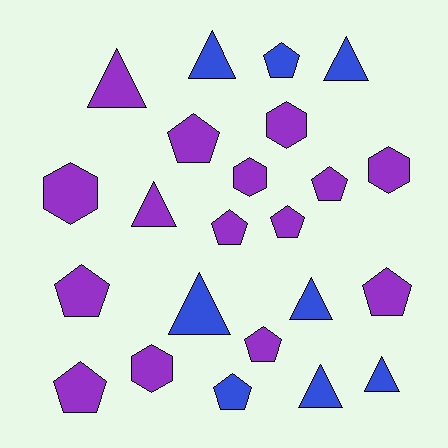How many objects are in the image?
There are 23 objects.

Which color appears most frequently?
Purple, with 15 objects.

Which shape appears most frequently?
Pentagon, with 10 objects.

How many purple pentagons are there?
There are 8 purple pentagons.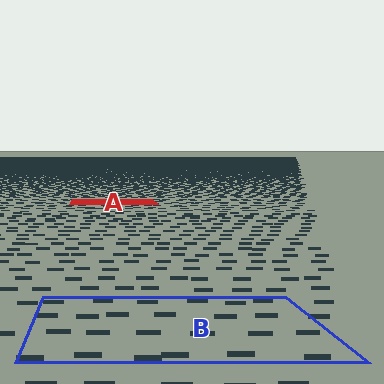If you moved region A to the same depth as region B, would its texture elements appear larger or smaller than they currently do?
They would appear larger. At a closer depth, the same texture elements are projected at a bigger on-screen size.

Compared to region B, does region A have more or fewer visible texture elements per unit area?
Region A has more texture elements per unit area — they are packed more densely because it is farther away.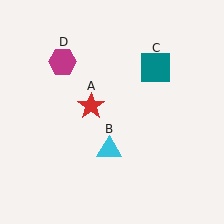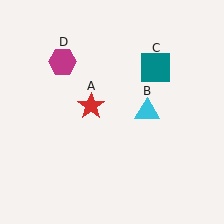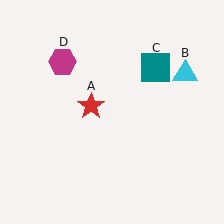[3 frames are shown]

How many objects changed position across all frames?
1 object changed position: cyan triangle (object B).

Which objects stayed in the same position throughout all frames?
Red star (object A) and teal square (object C) and magenta hexagon (object D) remained stationary.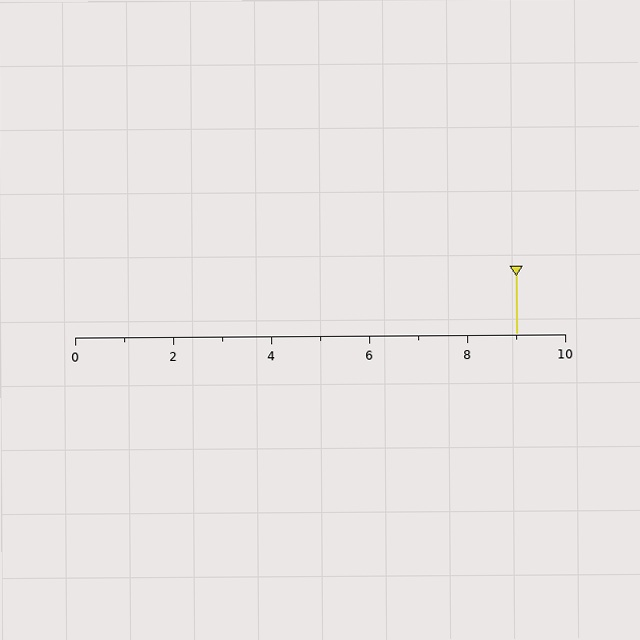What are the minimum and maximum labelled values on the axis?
The axis runs from 0 to 10.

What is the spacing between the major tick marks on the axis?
The major ticks are spaced 2 apart.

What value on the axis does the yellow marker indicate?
The marker indicates approximately 9.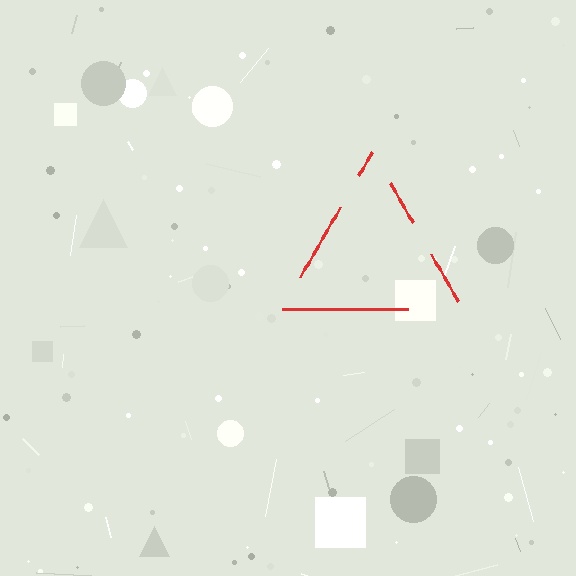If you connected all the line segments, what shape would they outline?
They would outline a triangle.